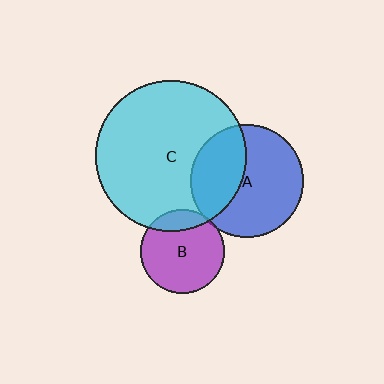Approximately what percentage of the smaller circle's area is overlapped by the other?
Approximately 15%.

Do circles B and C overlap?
Yes.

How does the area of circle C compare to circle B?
Approximately 3.2 times.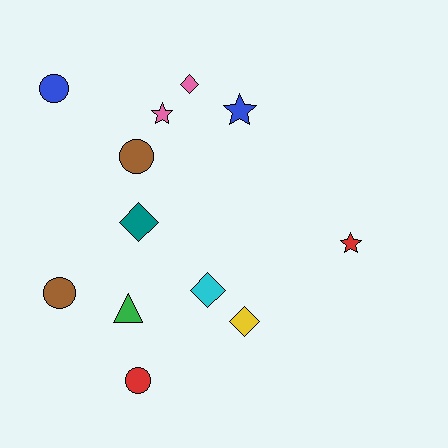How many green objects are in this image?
There is 1 green object.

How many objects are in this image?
There are 12 objects.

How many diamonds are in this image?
There are 4 diamonds.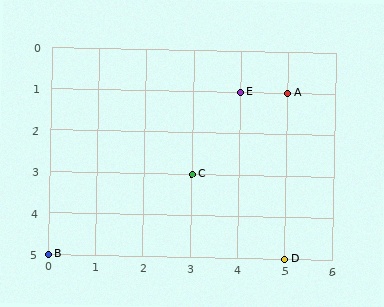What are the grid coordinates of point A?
Point A is at grid coordinates (5, 1).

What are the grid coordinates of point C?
Point C is at grid coordinates (3, 3).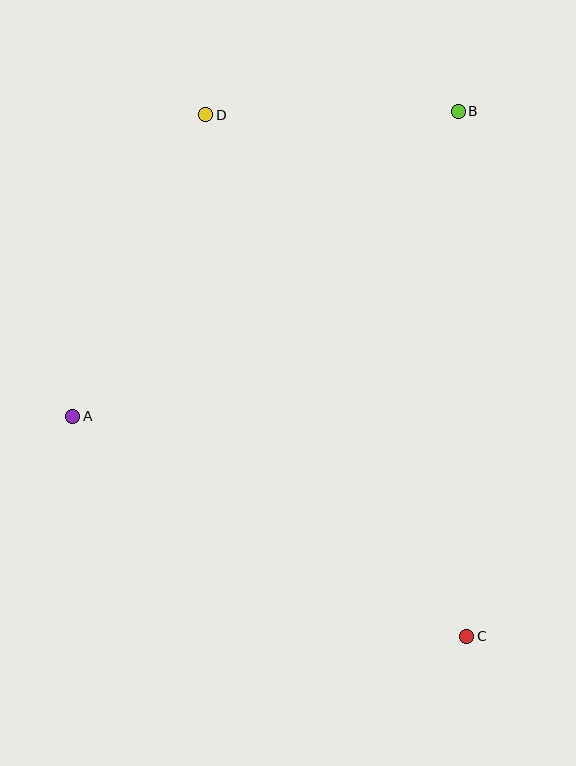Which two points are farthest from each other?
Points C and D are farthest from each other.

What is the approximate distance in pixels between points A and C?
The distance between A and C is approximately 451 pixels.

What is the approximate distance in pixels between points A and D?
The distance between A and D is approximately 330 pixels.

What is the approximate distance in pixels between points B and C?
The distance between B and C is approximately 525 pixels.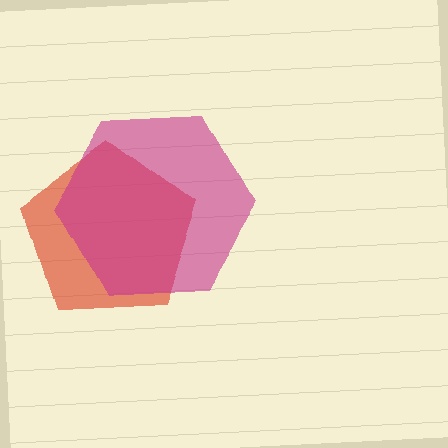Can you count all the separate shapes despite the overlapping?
Yes, there are 2 separate shapes.